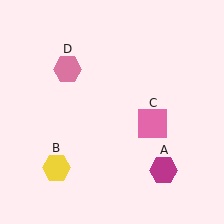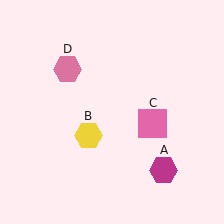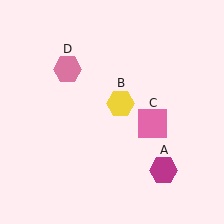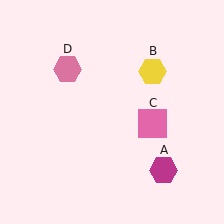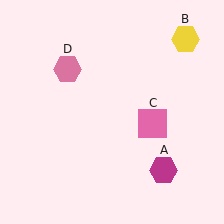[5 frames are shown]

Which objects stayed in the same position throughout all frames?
Magenta hexagon (object A) and pink square (object C) and pink hexagon (object D) remained stationary.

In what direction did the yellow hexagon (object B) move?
The yellow hexagon (object B) moved up and to the right.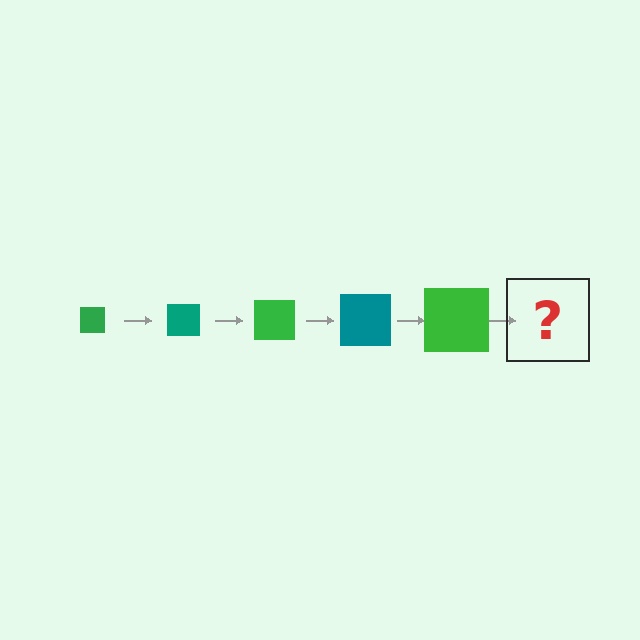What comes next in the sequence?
The next element should be a teal square, larger than the previous one.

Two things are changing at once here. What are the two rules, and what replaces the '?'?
The two rules are that the square grows larger each step and the color cycles through green and teal. The '?' should be a teal square, larger than the previous one.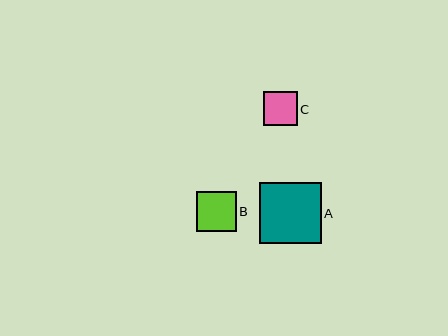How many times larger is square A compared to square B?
Square A is approximately 1.5 times the size of square B.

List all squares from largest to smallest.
From largest to smallest: A, B, C.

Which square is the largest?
Square A is the largest with a size of approximately 61 pixels.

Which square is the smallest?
Square C is the smallest with a size of approximately 34 pixels.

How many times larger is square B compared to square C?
Square B is approximately 1.2 times the size of square C.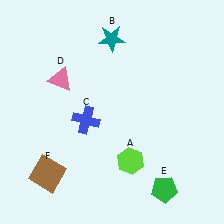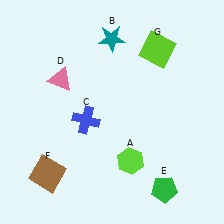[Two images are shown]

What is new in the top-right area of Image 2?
A lime square (G) was added in the top-right area of Image 2.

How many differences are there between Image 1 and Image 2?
There is 1 difference between the two images.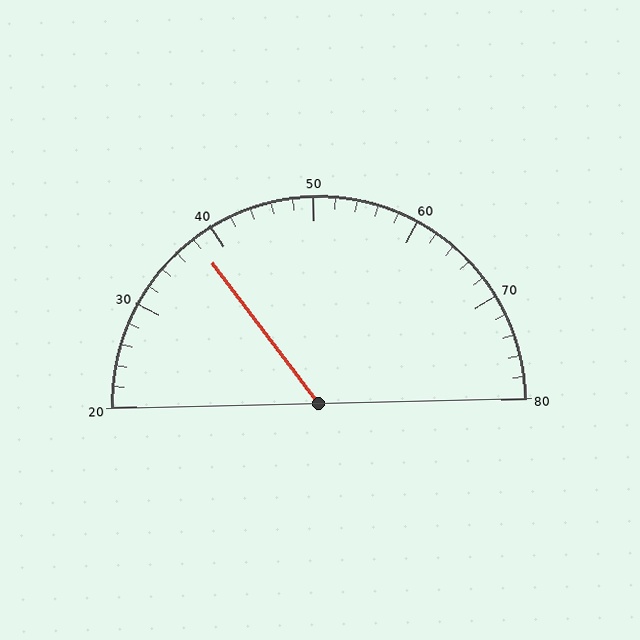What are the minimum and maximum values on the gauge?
The gauge ranges from 20 to 80.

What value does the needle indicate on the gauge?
The needle indicates approximately 38.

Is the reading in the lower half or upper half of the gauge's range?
The reading is in the lower half of the range (20 to 80).